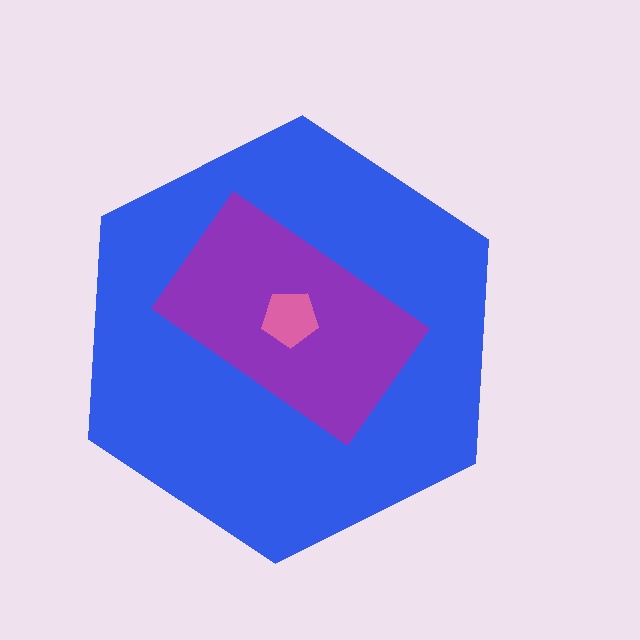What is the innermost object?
The pink pentagon.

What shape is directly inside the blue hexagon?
The purple rectangle.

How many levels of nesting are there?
3.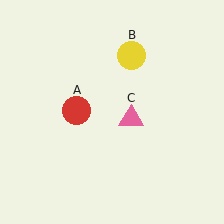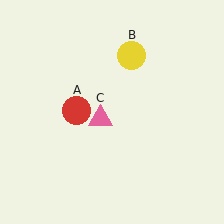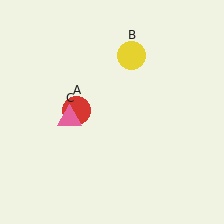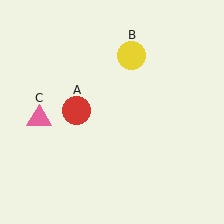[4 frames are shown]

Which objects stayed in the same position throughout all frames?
Red circle (object A) and yellow circle (object B) remained stationary.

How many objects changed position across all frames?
1 object changed position: pink triangle (object C).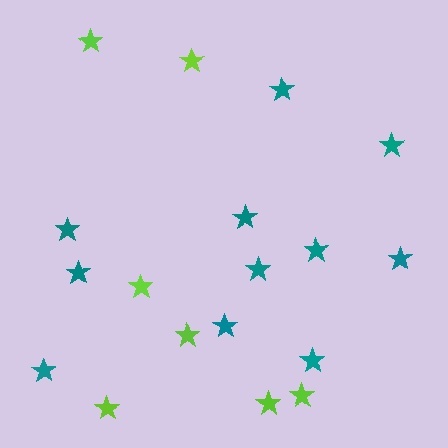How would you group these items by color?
There are 2 groups: one group of lime stars (7) and one group of teal stars (11).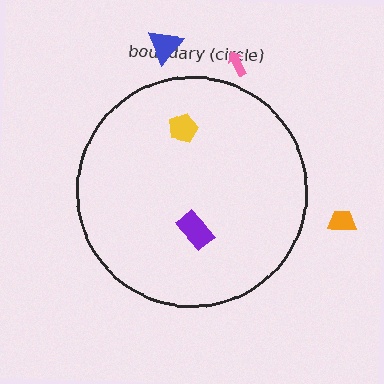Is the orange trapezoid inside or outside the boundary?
Outside.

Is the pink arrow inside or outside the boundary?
Outside.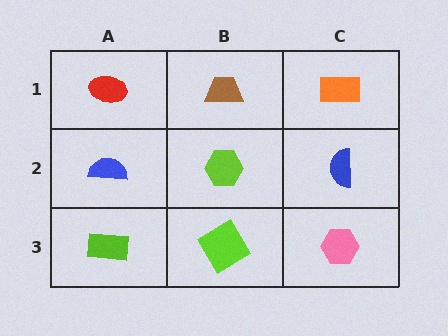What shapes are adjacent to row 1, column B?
A lime hexagon (row 2, column B), a red ellipse (row 1, column A), an orange rectangle (row 1, column C).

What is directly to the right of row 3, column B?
A pink hexagon.